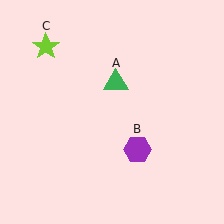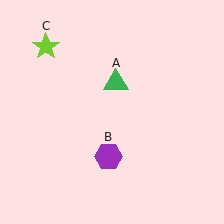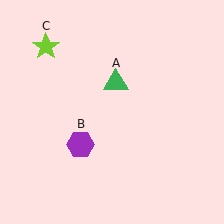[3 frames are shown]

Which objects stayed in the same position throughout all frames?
Green triangle (object A) and lime star (object C) remained stationary.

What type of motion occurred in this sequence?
The purple hexagon (object B) rotated clockwise around the center of the scene.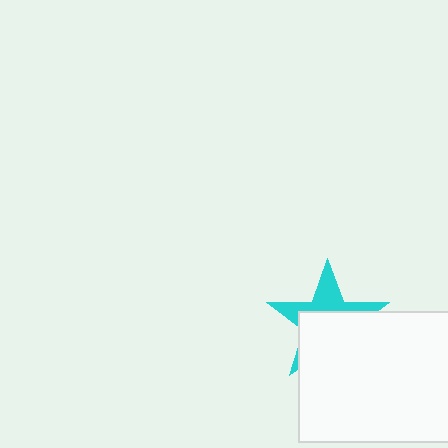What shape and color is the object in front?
The object in front is a white rectangle.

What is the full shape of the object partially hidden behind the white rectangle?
The partially hidden object is a cyan star.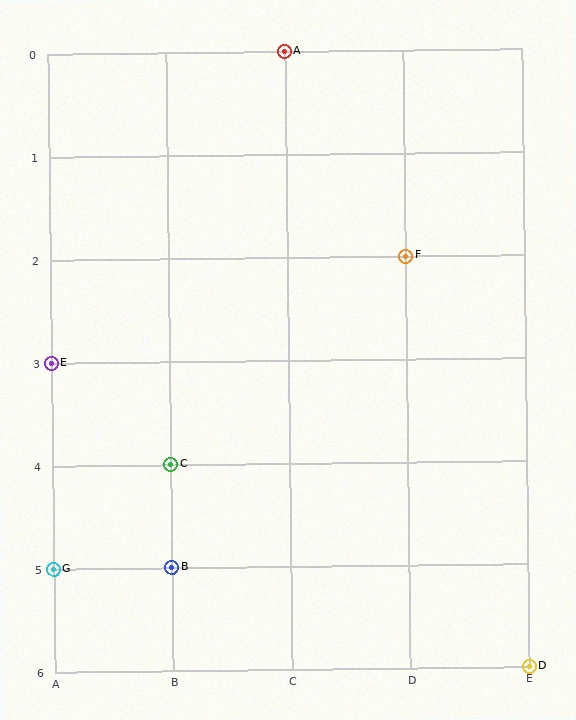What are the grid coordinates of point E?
Point E is at grid coordinates (A, 3).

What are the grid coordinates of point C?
Point C is at grid coordinates (B, 4).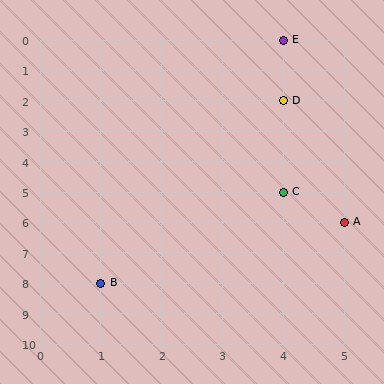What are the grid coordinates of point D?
Point D is at grid coordinates (4, 2).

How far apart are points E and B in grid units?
Points E and B are 3 columns and 8 rows apart (about 8.5 grid units diagonally).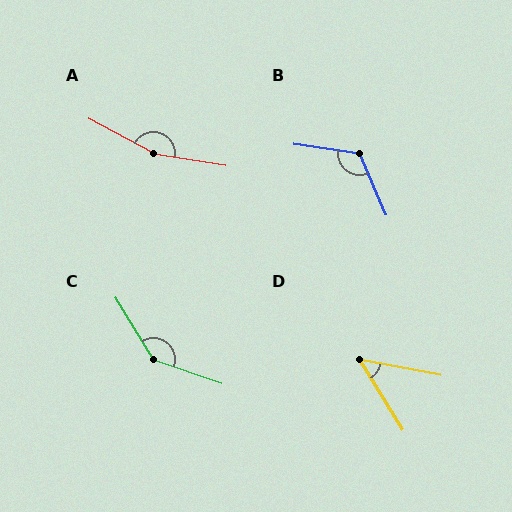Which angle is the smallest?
D, at approximately 48 degrees.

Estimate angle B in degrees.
Approximately 121 degrees.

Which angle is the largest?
A, at approximately 161 degrees.